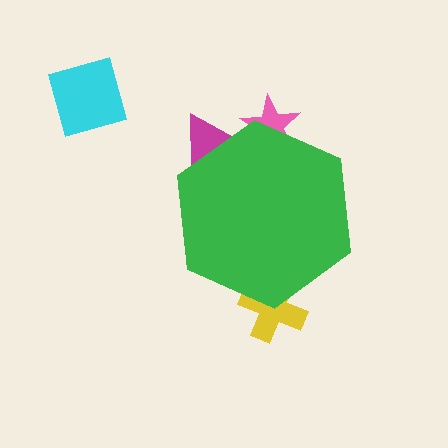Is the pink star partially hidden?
Yes, the pink star is partially hidden behind the green hexagon.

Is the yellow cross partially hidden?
Yes, the yellow cross is partially hidden behind the green hexagon.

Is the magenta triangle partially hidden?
Yes, the magenta triangle is partially hidden behind the green hexagon.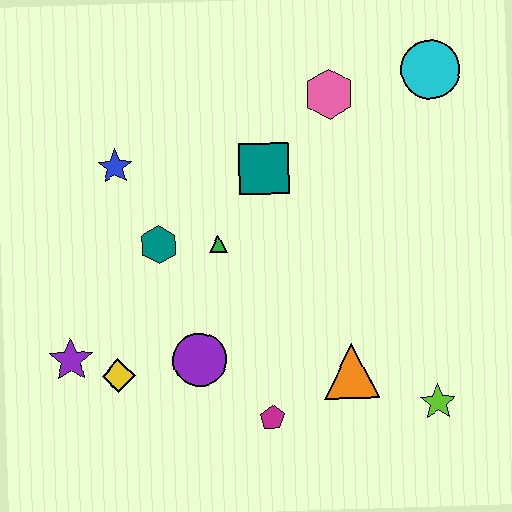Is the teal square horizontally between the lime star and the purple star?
Yes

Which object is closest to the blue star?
The teal hexagon is closest to the blue star.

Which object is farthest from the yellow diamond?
The cyan circle is farthest from the yellow diamond.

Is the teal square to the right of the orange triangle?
No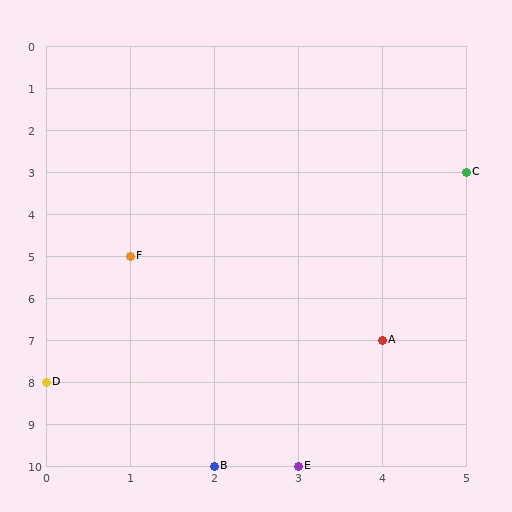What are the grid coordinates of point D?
Point D is at grid coordinates (0, 8).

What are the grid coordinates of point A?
Point A is at grid coordinates (4, 7).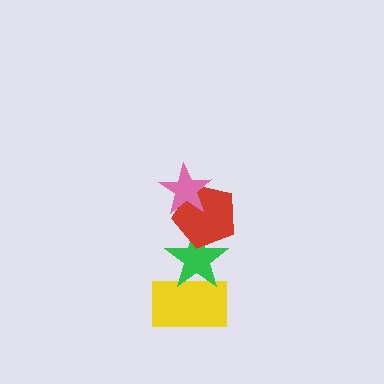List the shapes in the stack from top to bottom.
From top to bottom: the pink star, the red pentagon, the green star, the yellow rectangle.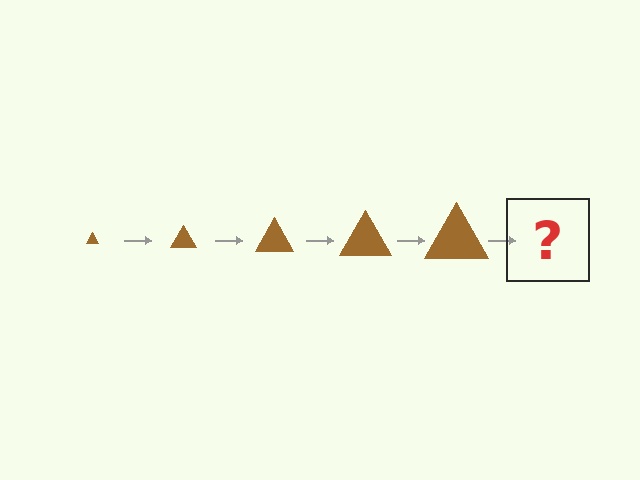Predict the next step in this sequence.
The next step is a brown triangle, larger than the previous one.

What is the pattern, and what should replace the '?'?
The pattern is that the triangle gets progressively larger each step. The '?' should be a brown triangle, larger than the previous one.